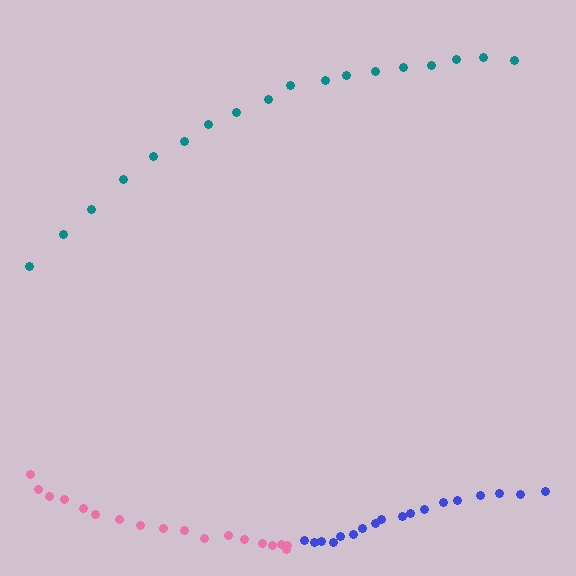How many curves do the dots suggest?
There are 3 distinct paths.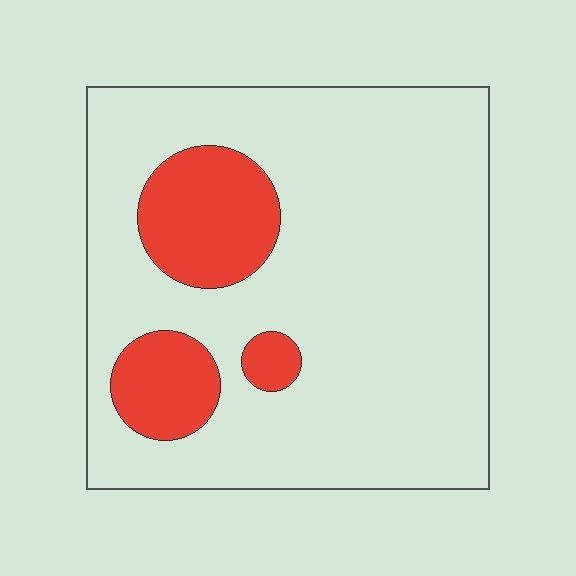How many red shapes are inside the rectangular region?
3.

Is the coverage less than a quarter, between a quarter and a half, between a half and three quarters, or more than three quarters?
Less than a quarter.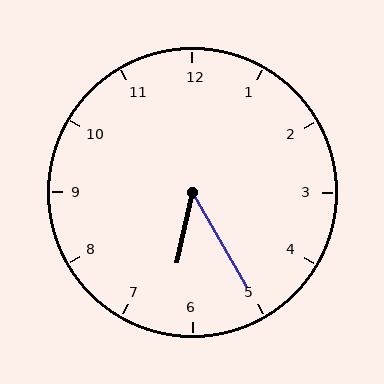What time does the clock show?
6:25.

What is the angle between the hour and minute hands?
Approximately 42 degrees.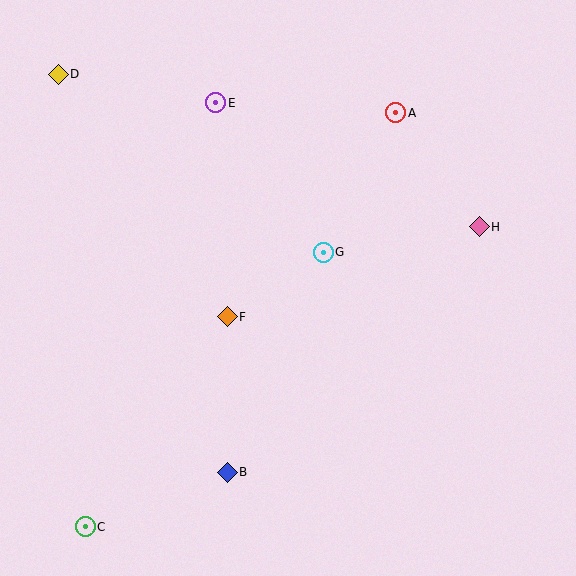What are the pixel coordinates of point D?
Point D is at (58, 74).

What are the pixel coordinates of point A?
Point A is at (396, 113).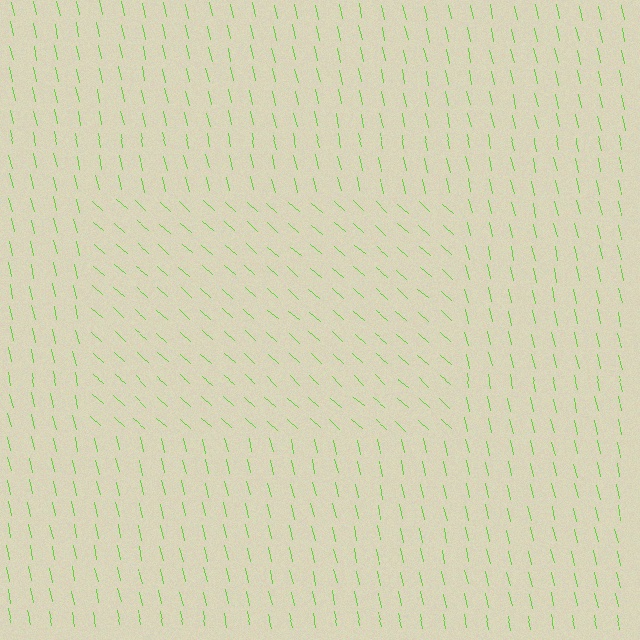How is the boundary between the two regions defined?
The boundary is defined purely by a change in line orientation (approximately 36 degrees difference). All lines are the same color and thickness.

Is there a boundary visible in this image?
Yes, there is a texture boundary formed by a change in line orientation.